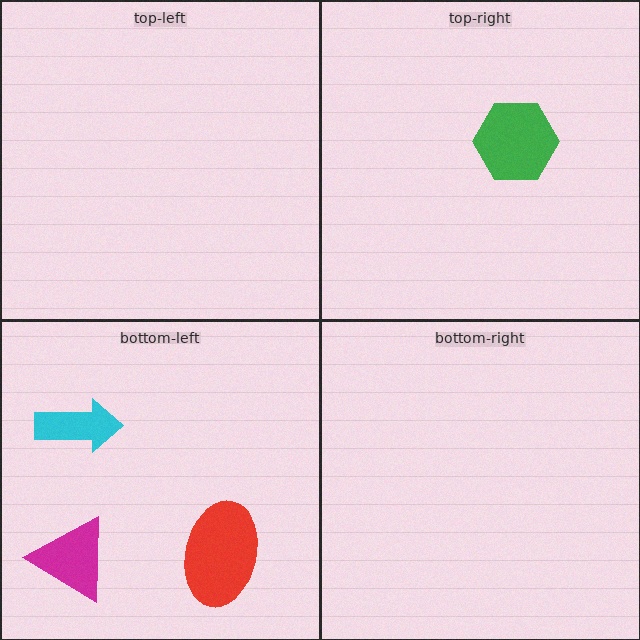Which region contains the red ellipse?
The bottom-left region.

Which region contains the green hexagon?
The top-right region.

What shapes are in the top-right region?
The green hexagon.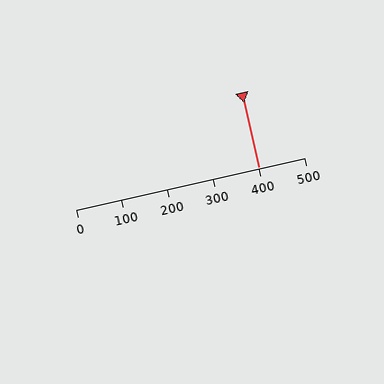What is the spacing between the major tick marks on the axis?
The major ticks are spaced 100 apart.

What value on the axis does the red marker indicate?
The marker indicates approximately 400.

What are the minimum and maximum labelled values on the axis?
The axis runs from 0 to 500.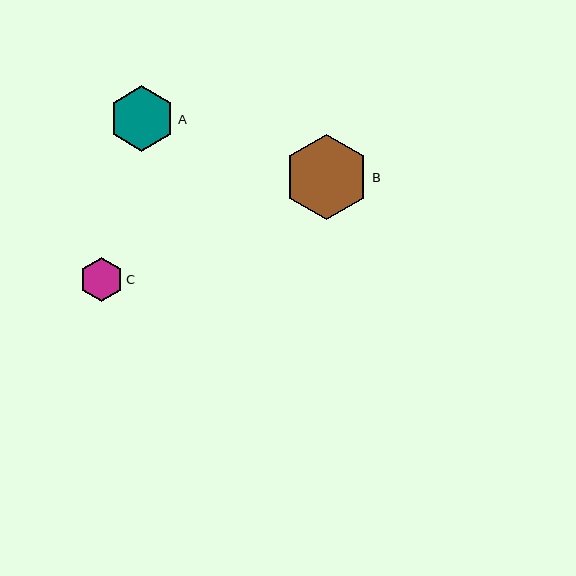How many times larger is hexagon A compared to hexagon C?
Hexagon A is approximately 1.5 times the size of hexagon C.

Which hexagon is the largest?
Hexagon B is the largest with a size of approximately 86 pixels.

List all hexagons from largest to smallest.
From largest to smallest: B, A, C.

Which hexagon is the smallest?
Hexagon C is the smallest with a size of approximately 44 pixels.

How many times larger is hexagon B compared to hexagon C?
Hexagon B is approximately 2.0 times the size of hexagon C.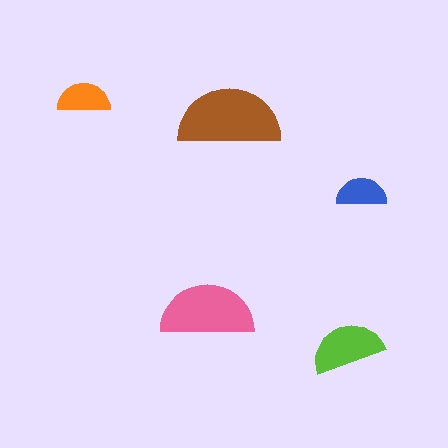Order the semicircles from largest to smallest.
the brown one, the pink one, the lime one, the orange one, the blue one.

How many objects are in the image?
There are 5 objects in the image.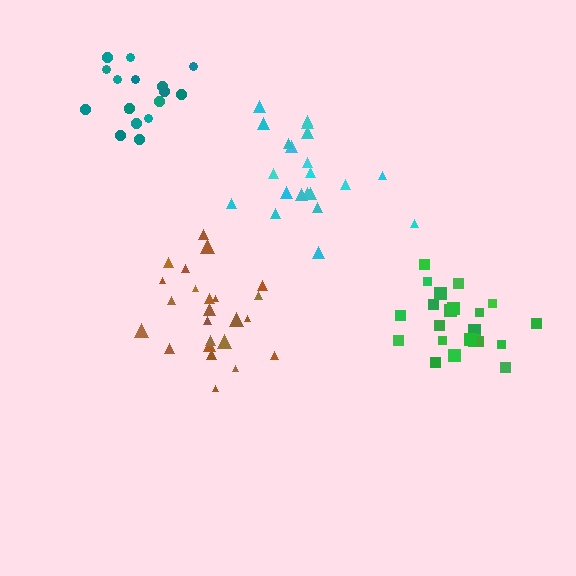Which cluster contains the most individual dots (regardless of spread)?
Brown (24).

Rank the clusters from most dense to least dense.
teal, brown, green, cyan.